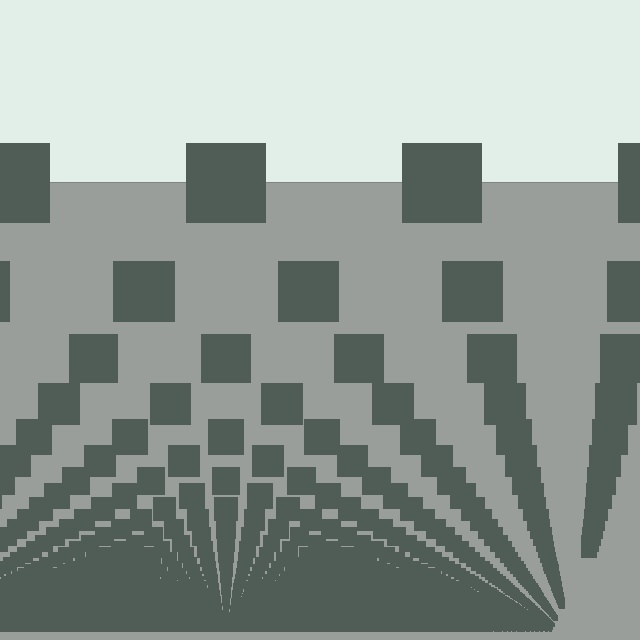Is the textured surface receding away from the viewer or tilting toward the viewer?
The surface appears to tilt toward the viewer. Texture elements get larger and sparser toward the top.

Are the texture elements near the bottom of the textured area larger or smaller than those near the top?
Smaller. The gradient is inverted — elements near the bottom are smaller and denser.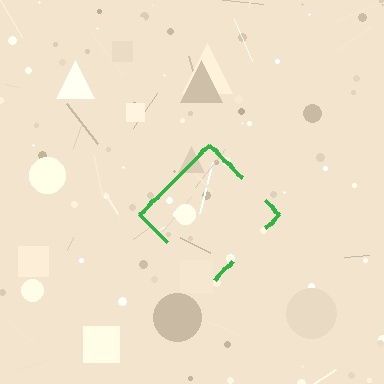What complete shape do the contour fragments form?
The contour fragments form a diamond.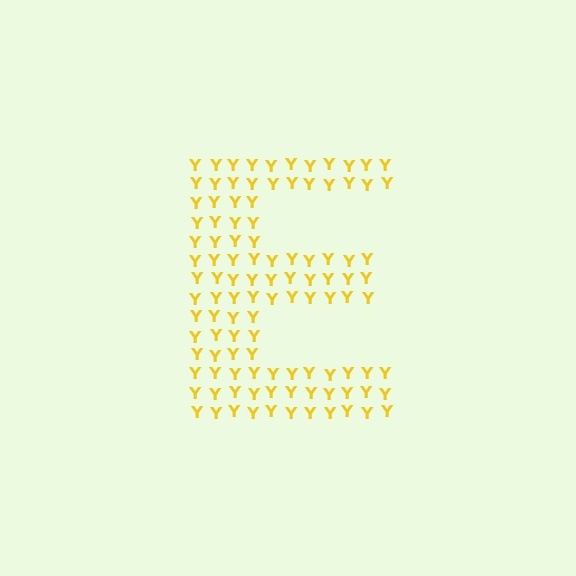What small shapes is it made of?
It is made of small letter Y's.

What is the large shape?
The large shape is the letter E.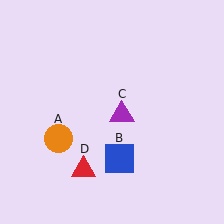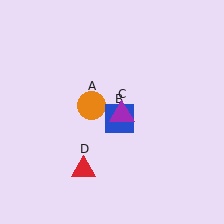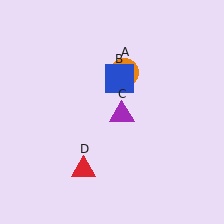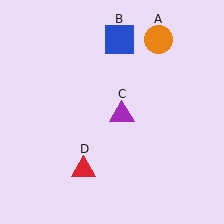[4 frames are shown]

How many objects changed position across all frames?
2 objects changed position: orange circle (object A), blue square (object B).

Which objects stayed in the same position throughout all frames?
Purple triangle (object C) and red triangle (object D) remained stationary.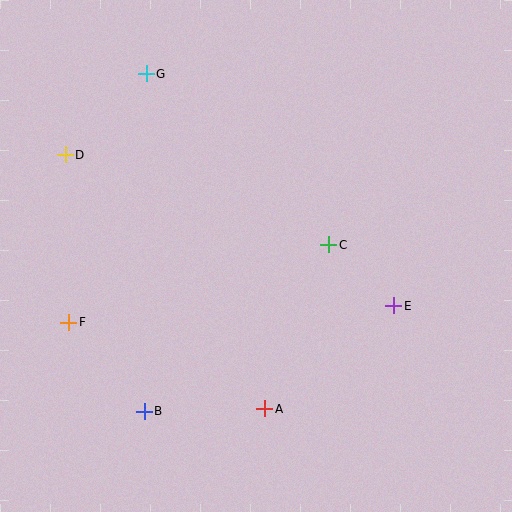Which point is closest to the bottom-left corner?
Point B is closest to the bottom-left corner.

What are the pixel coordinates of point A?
Point A is at (265, 409).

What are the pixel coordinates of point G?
Point G is at (146, 74).